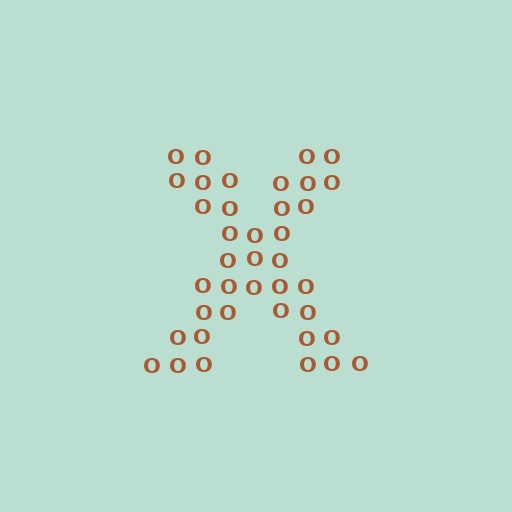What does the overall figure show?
The overall figure shows the letter X.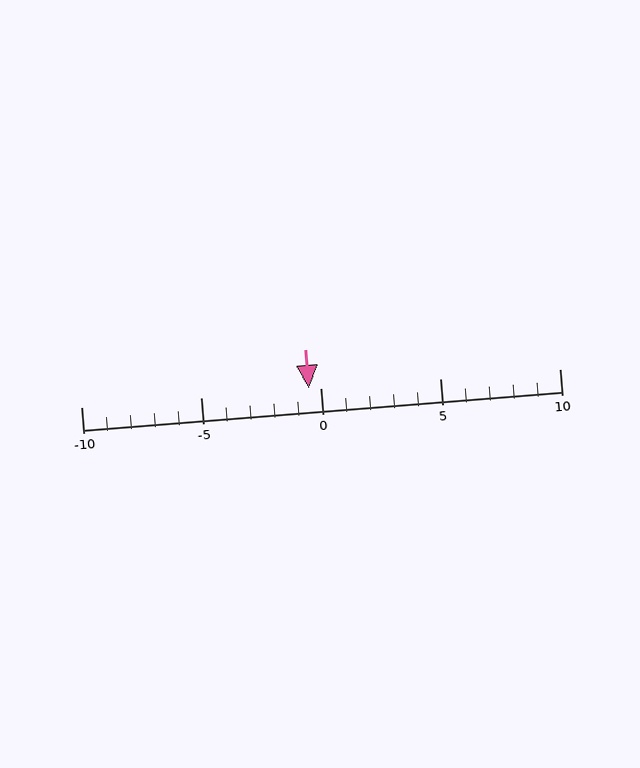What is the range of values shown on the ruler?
The ruler shows values from -10 to 10.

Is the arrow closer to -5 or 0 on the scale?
The arrow is closer to 0.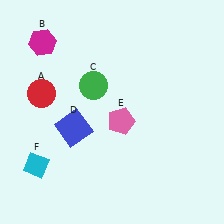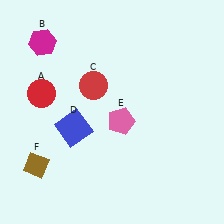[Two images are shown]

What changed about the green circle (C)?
In Image 1, C is green. In Image 2, it changed to red.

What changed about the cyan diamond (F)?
In Image 1, F is cyan. In Image 2, it changed to brown.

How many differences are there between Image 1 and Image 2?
There are 2 differences between the two images.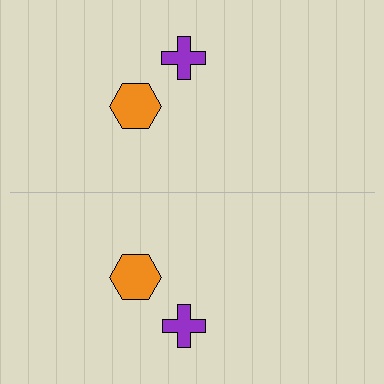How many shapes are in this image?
There are 4 shapes in this image.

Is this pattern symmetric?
Yes, this pattern has bilateral (reflection) symmetry.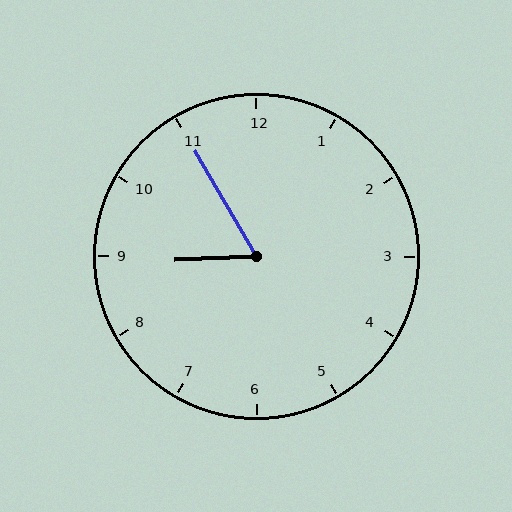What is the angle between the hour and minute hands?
Approximately 62 degrees.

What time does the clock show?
8:55.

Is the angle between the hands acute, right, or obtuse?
It is acute.